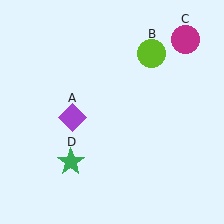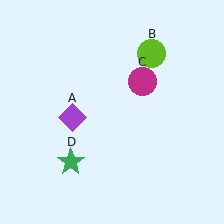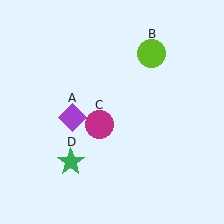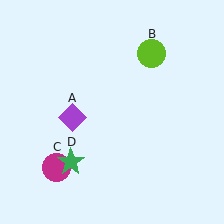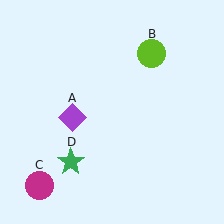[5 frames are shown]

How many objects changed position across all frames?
1 object changed position: magenta circle (object C).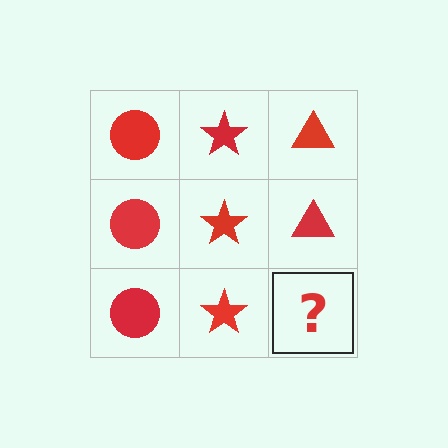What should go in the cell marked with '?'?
The missing cell should contain a red triangle.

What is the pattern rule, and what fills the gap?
The rule is that each column has a consistent shape. The gap should be filled with a red triangle.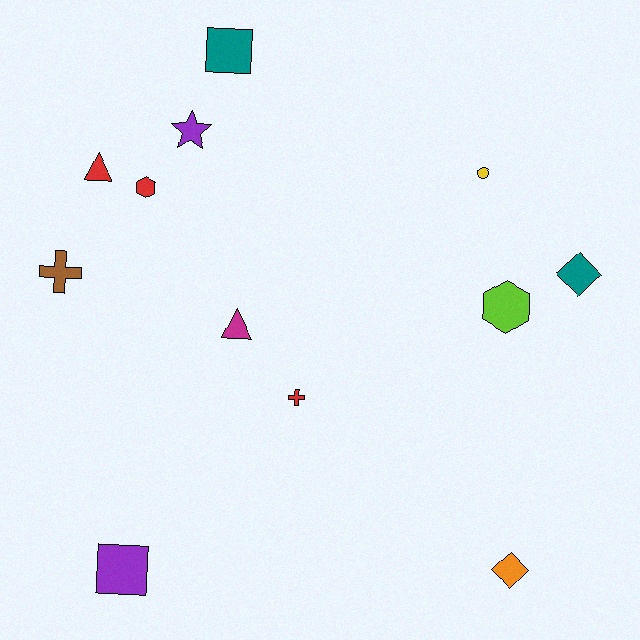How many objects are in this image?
There are 12 objects.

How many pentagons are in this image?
There are no pentagons.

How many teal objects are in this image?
There are 2 teal objects.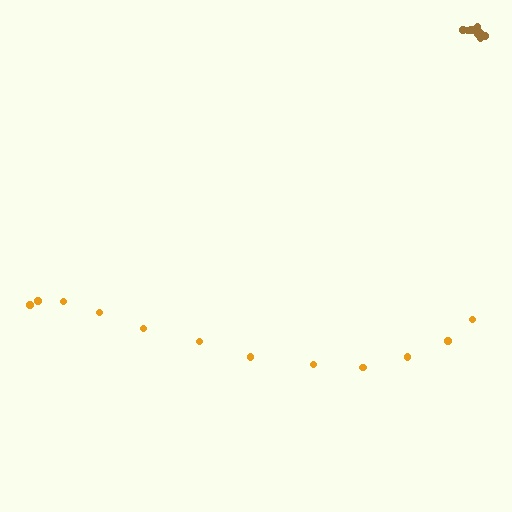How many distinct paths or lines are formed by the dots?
There are 2 distinct paths.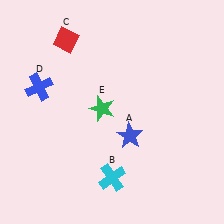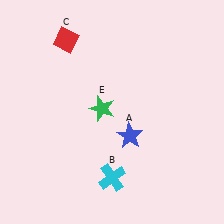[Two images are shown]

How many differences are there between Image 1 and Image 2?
There is 1 difference between the two images.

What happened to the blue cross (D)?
The blue cross (D) was removed in Image 2. It was in the top-left area of Image 1.